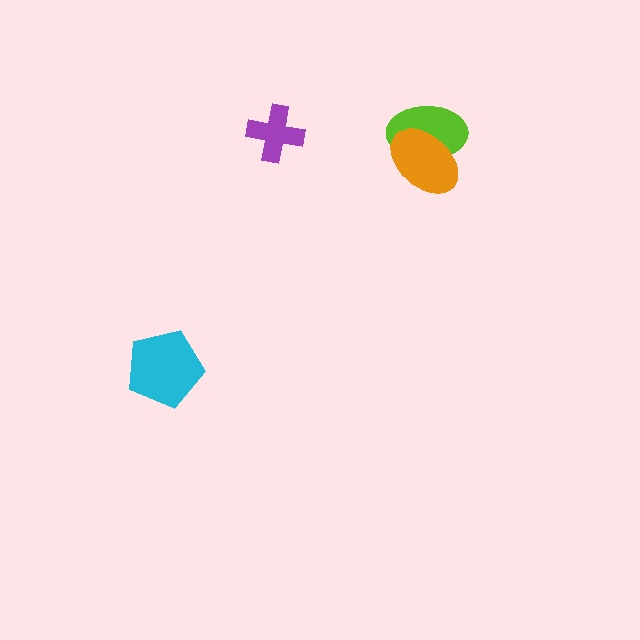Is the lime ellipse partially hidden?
Yes, it is partially covered by another shape.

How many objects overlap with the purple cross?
0 objects overlap with the purple cross.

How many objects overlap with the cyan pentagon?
0 objects overlap with the cyan pentagon.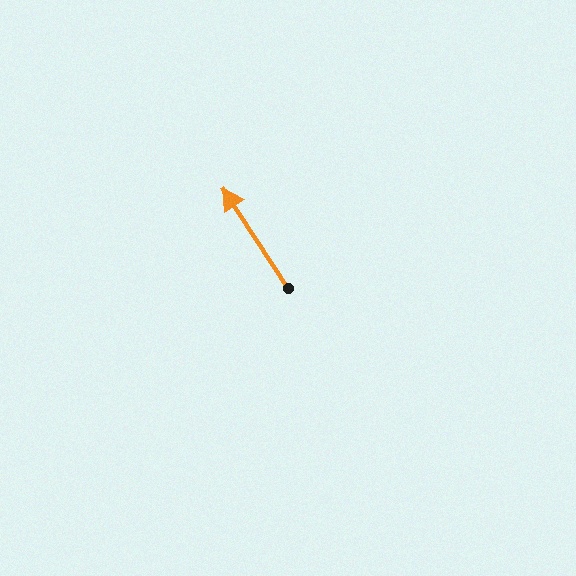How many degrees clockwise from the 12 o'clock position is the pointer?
Approximately 327 degrees.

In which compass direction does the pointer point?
Northwest.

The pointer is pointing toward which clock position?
Roughly 11 o'clock.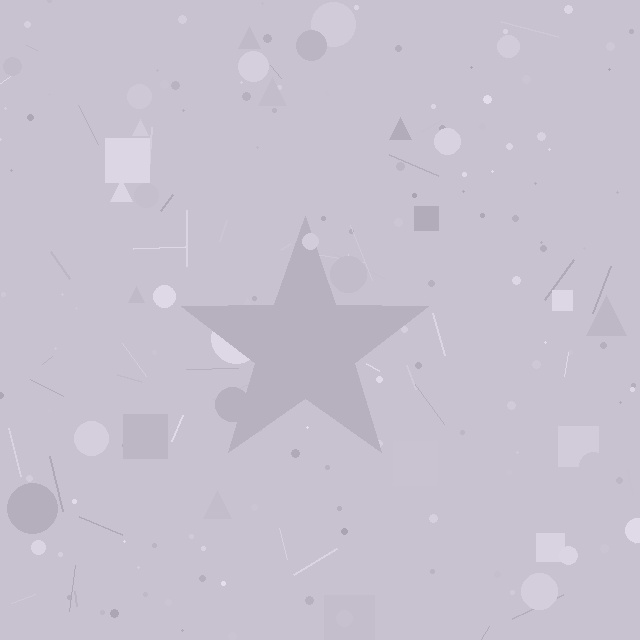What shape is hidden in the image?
A star is hidden in the image.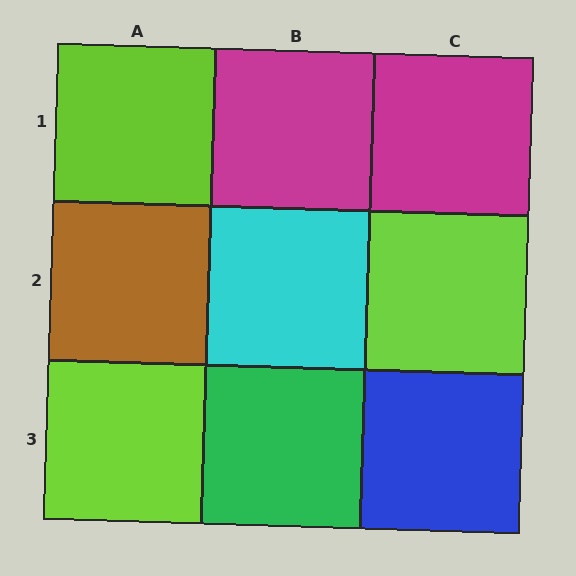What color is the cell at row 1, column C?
Magenta.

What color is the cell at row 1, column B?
Magenta.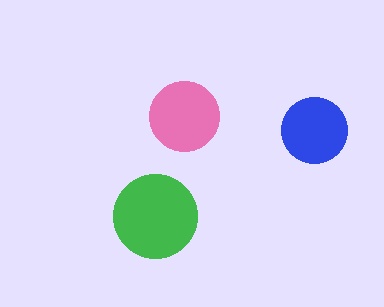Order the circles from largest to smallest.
the green one, the pink one, the blue one.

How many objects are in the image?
There are 3 objects in the image.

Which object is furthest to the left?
The green circle is leftmost.